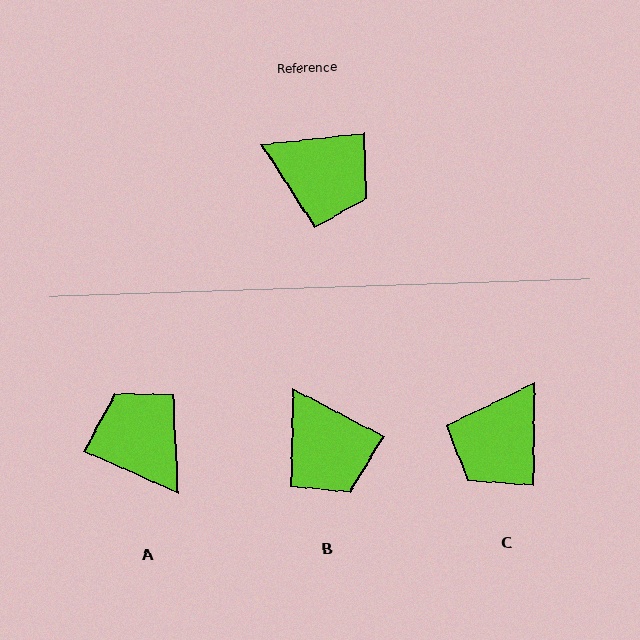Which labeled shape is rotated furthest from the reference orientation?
A, about 150 degrees away.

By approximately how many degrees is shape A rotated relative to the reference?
Approximately 150 degrees counter-clockwise.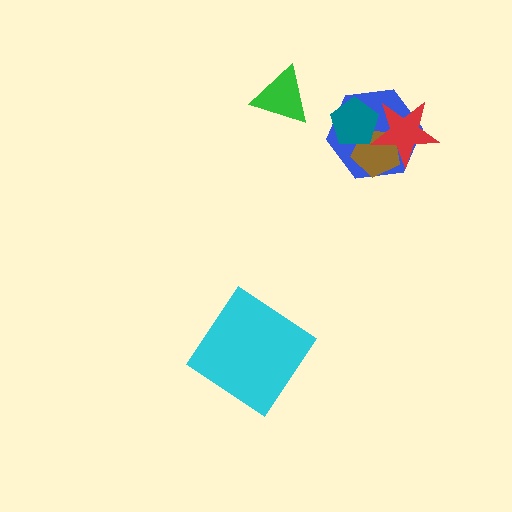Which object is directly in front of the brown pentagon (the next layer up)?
The teal pentagon is directly in front of the brown pentagon.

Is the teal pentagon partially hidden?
Yes, it is partially covered by another shape.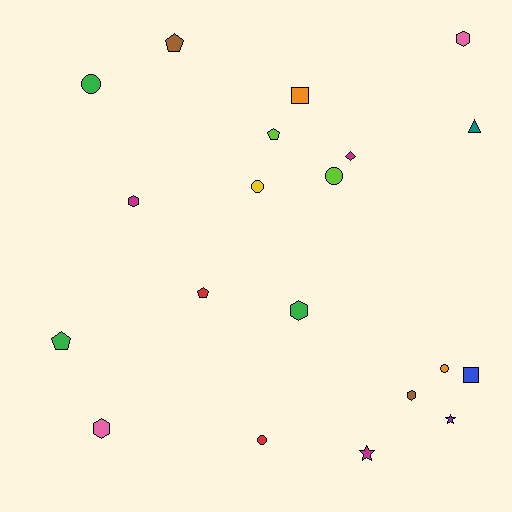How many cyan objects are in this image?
There are no cyan objects.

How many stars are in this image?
There are 2 stars.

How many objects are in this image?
There are 20 objects.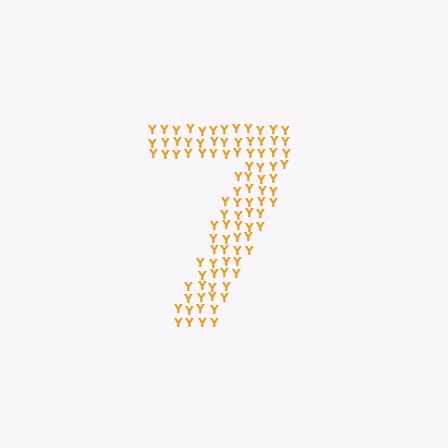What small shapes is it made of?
It is made of small letter Y's.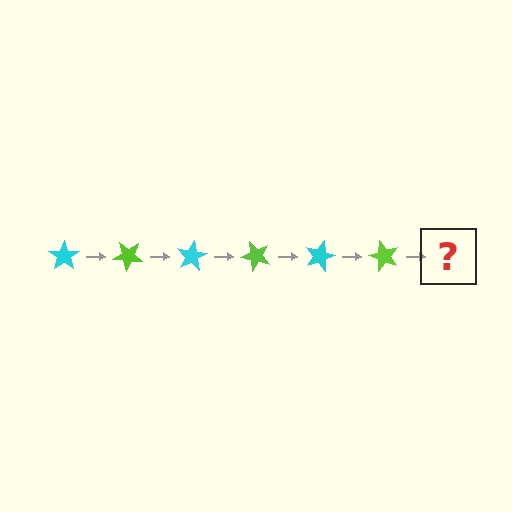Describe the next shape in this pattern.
It should be a cyan star, rotated 240 degrees from the start.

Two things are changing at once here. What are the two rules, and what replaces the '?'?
The two rules are that it rotates 40 degrees each step and the color cycles through cyan and lime. The '?' should be a cyan star, rotated 240 degrees from the start.